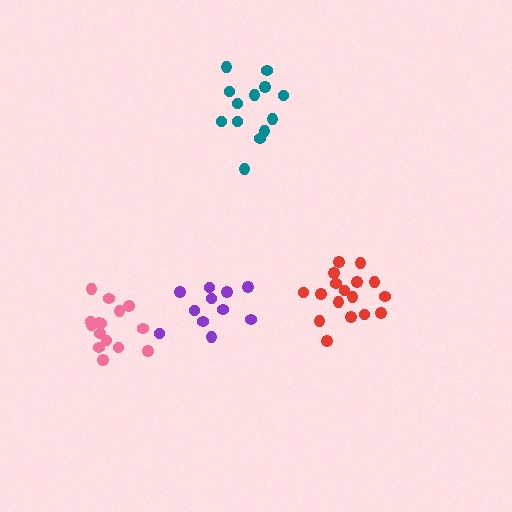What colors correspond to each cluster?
The clusters are colored: red, pink, purple, teal.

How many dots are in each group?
Group 1: 17 dots, Group 2: 15 dots, Group 3: 11 dots, Group 4: 13 dots (56 total).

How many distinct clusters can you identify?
There are 4 distinct clusters.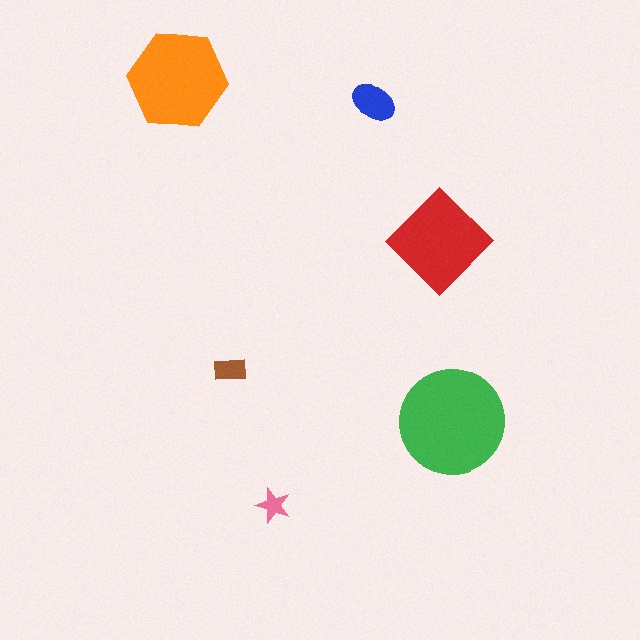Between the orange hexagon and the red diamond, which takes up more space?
The orange hexagon.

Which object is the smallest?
The pink star.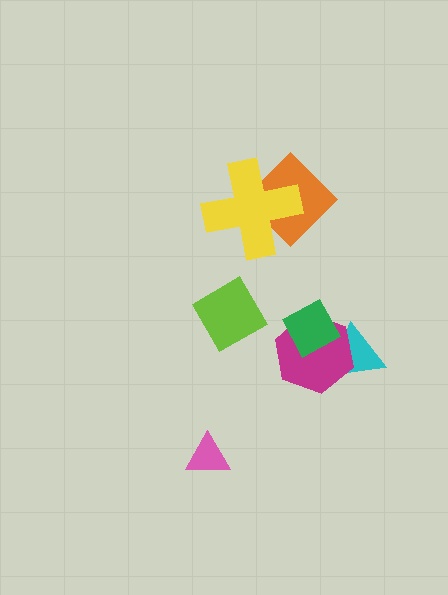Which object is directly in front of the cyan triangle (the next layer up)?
The magenta hexagon is directly in front of the cyan triangle.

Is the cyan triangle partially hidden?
Yes, it is partially covered by another shape.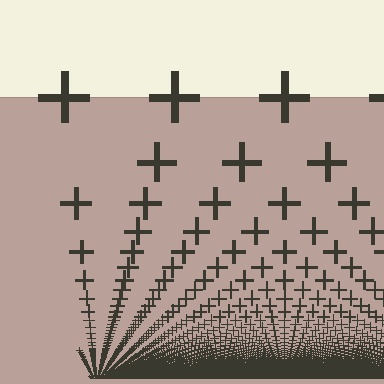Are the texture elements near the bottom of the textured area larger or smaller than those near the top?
Smaller. The gradient is inverted — elements near the bottom are smaller and denser.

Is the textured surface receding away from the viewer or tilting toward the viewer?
The surface appears to tilt toward the viewer. Texture elements get larger and sparser toward the top.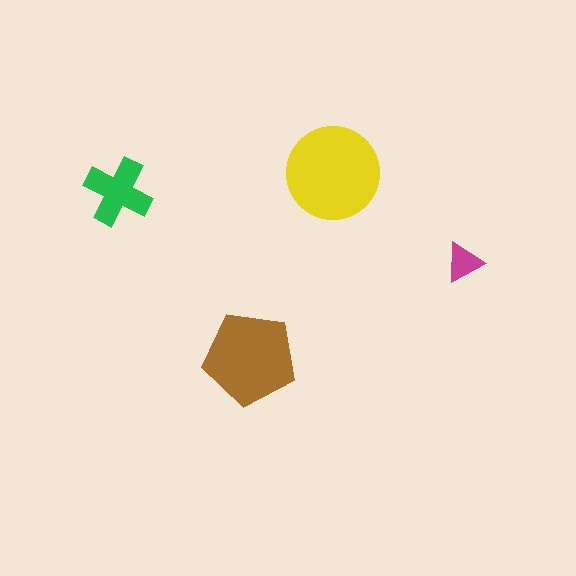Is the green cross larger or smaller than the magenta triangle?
Larger.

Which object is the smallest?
The magenta triangle.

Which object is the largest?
The yellow circle.